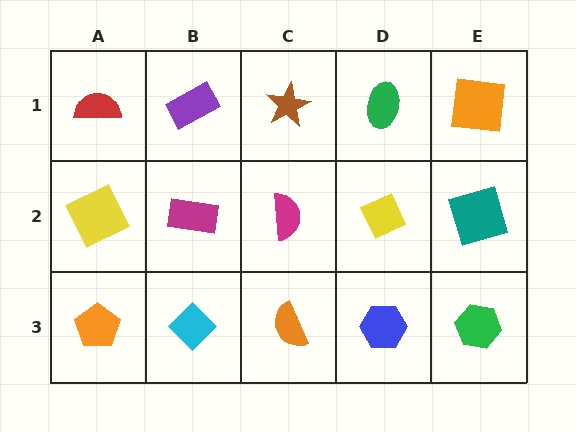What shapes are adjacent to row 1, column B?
A magenta rectangle (row 2, column B), a red semicircle (row 1, column A), a brown star (row 1, column C).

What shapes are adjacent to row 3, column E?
A teal square (row 2, column E), a blue hexagon (row 3, column D).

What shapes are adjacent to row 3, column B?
A magenta rectangle (row 2, column B), an orange pentagon (row 3, column A), an orange semicircle (row 3, column C).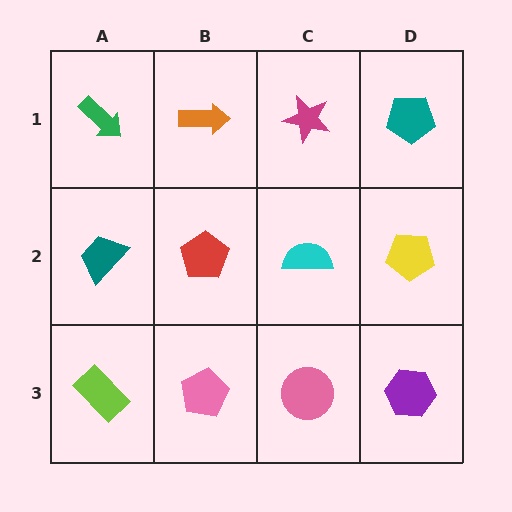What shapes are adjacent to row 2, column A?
A green arrow (row 1, column A), a lime rectangle (row 3, column A), a red pentagon (row 2, column B).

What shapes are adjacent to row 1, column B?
A red pentagon (row 2, column B), a green arrow (row 1, column A), a magenta star (row 1, column C).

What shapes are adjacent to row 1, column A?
A teal trapezoid (row 2, column A), an orange arrow (row 1, column B).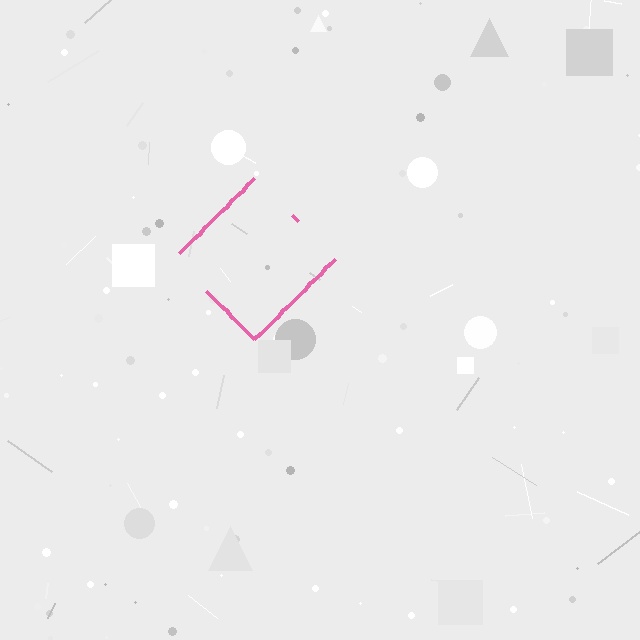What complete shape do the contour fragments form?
The contour fragments form a diamond.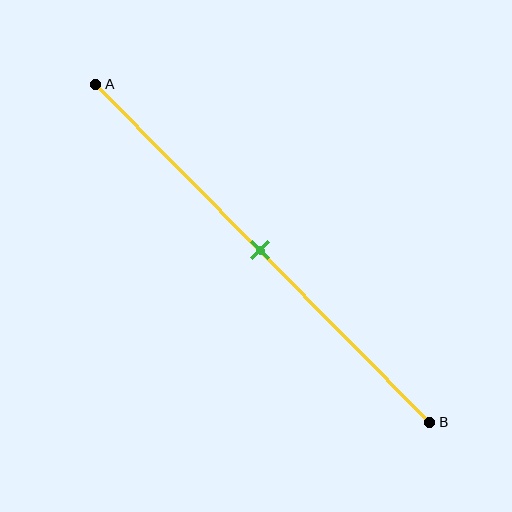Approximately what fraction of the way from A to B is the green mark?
The green mark is approximately 50% of the way from A to B.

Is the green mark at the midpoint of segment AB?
Yes, the mark is approximately at the midpoint.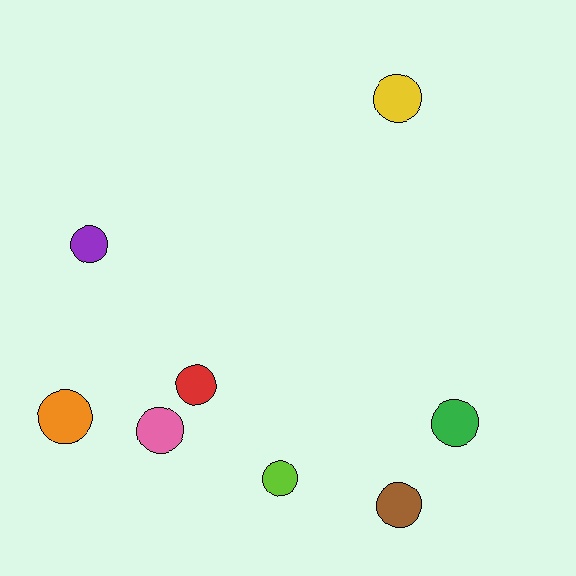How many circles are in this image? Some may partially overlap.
There are 8 circles.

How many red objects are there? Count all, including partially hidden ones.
There is 1 red object.